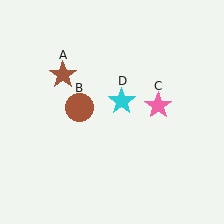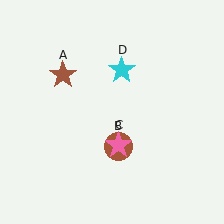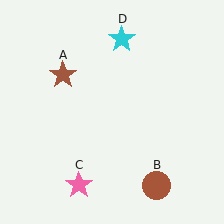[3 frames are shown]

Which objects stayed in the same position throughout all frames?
Brown star (object A) remained stationary.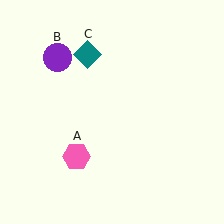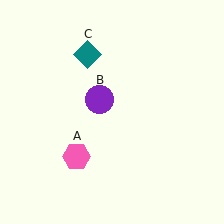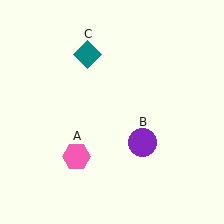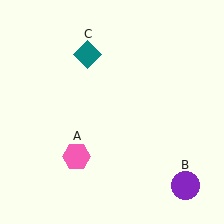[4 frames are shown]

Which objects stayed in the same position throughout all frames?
Pink hexagon (object A) and teal diamond (object C) remained stationary.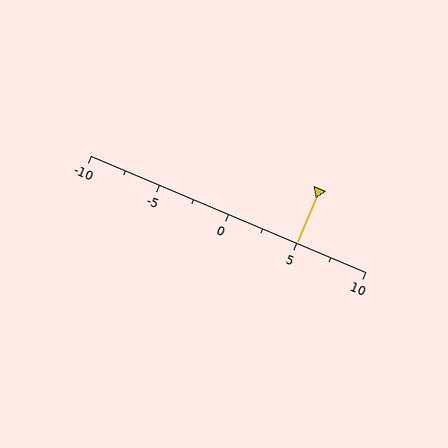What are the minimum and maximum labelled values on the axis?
The axis runs from -10 to 10.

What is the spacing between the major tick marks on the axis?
The major ticks are spaced 5 apart.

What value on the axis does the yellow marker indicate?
The marker indicates approximately 5.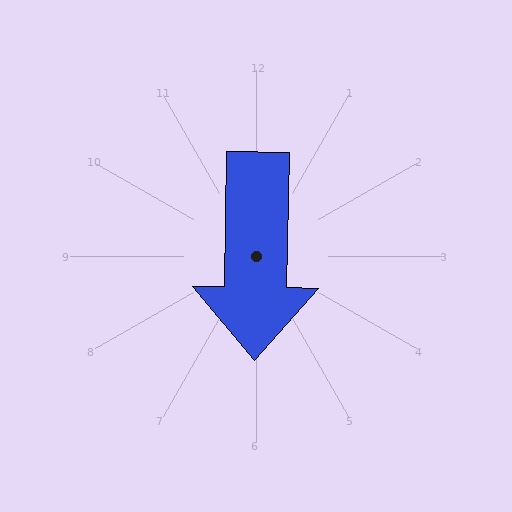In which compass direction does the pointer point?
South.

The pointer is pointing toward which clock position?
Roughly 6 o'clock.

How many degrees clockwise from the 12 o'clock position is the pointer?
Approximately 181 degrees.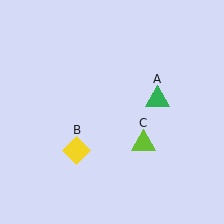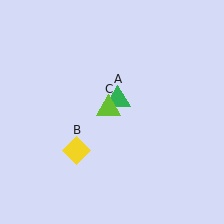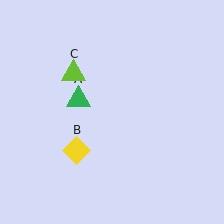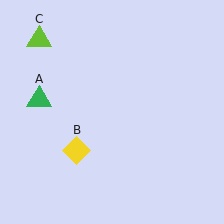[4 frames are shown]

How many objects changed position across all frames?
2 objects changed position: green triangle (object A), lime triangle (object C).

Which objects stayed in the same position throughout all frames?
Yellow diamond (object B) remained stationary.